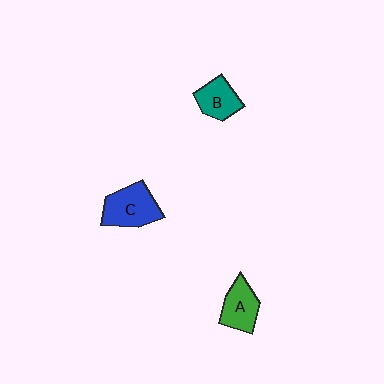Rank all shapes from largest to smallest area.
From largest to smallest: C (blue), A (green), B (teal).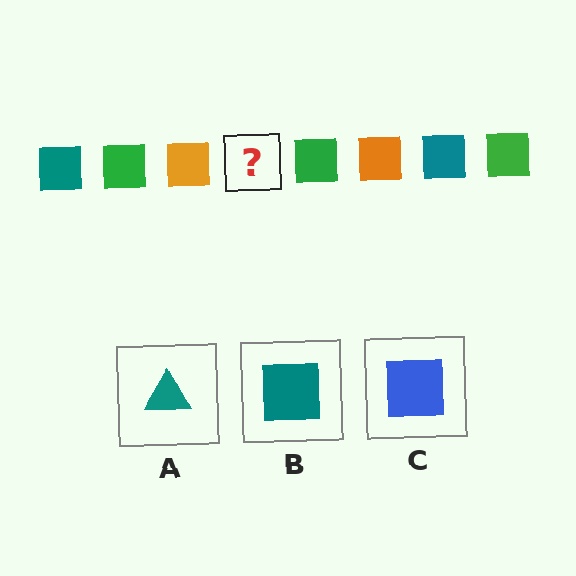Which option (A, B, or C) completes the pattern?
B.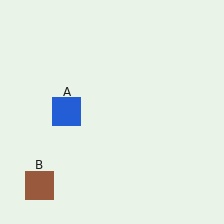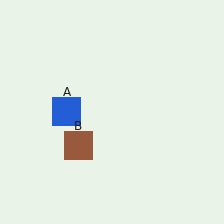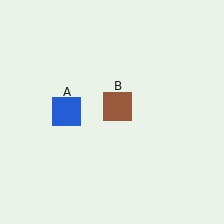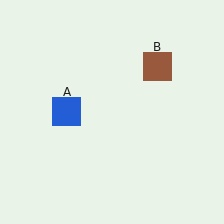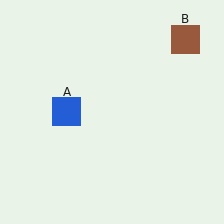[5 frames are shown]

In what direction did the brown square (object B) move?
The brown square (object B) moved up and to the right.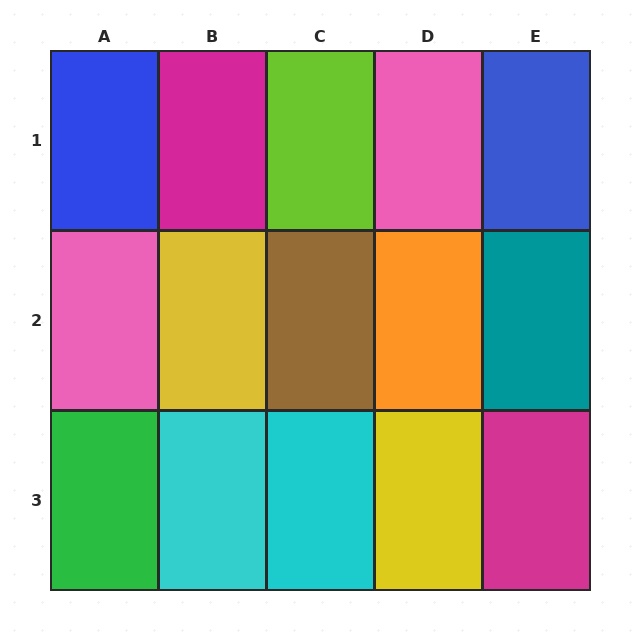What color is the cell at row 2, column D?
Orange.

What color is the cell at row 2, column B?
Yellow.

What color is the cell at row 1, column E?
Blue.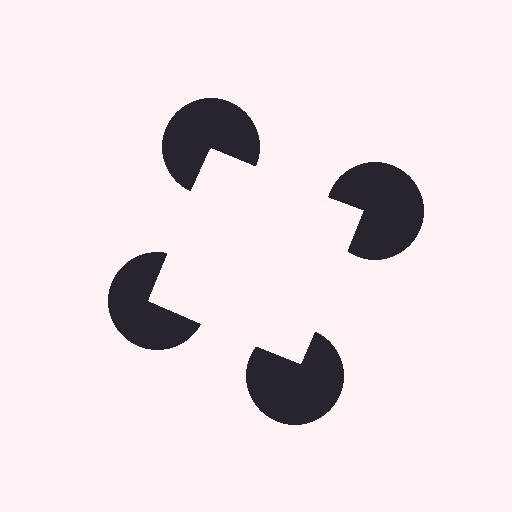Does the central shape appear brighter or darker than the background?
It typically appears slightly brighter than the background, even though no actual brightness change is drawn.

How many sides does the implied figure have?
4 sides.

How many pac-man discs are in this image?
There are 4 — one at each vertex of the illusory square.